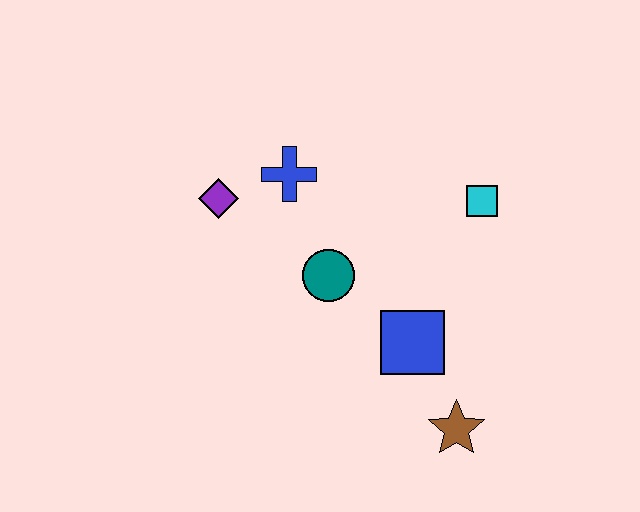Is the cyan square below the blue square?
No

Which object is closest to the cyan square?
The blue square is closest to the cyan square.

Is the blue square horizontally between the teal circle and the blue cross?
No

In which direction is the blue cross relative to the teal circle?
The blue cross is above the teal circle.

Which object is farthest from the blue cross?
The brown star is farthest from the blue cross.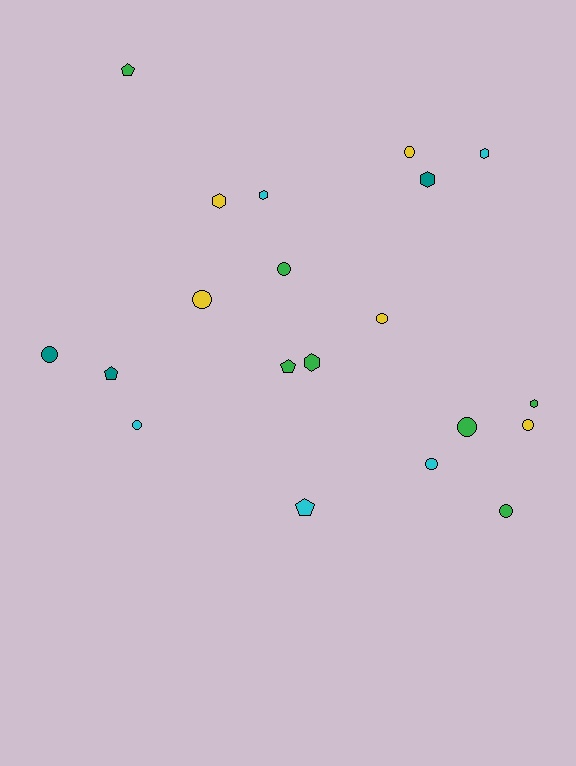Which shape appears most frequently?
Circle, with 10 objects.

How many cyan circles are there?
There are 2 cyan circles.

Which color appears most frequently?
Green, with 7 objects.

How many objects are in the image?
There are 20 objects.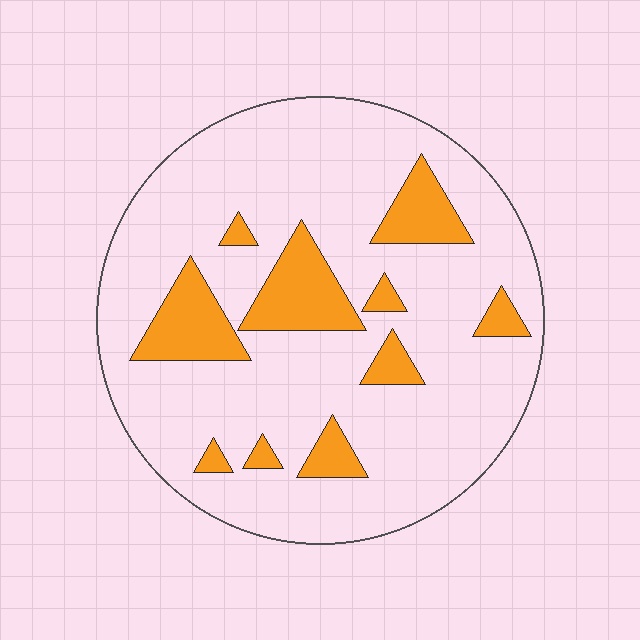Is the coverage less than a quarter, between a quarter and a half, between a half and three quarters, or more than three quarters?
Less than a quarter.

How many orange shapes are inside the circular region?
10.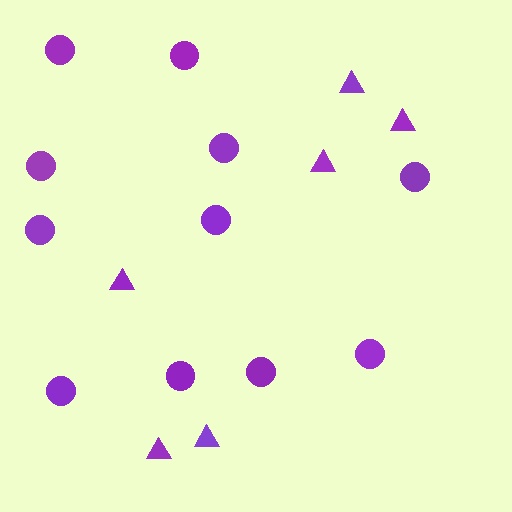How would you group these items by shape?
There are 2 groups: one group of circles (11) and one group of triangles (6).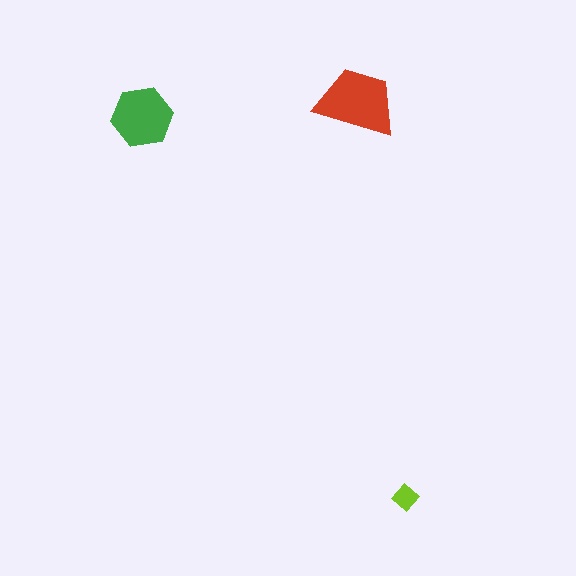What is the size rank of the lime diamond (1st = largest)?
3rd.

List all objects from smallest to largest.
The lime diamond, the green hexagon, the red trapezoid.